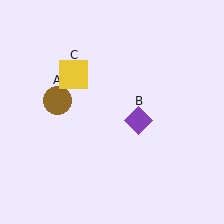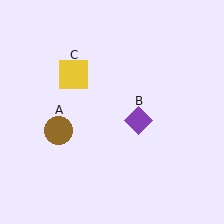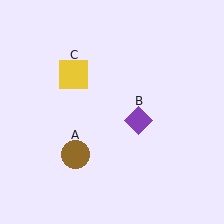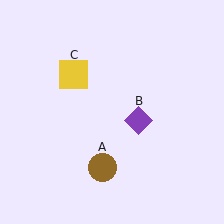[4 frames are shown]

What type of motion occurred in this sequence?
The brown circle (object A) rotated counterclockwise around the center of the scene.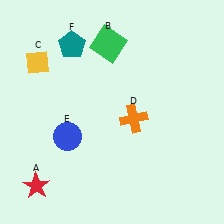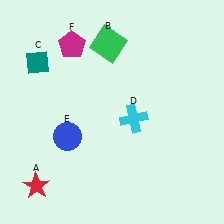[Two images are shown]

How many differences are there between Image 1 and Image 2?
There are 3 differences between the two images.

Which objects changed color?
C changed from yellow to teal. D changed from orange to cyan. F changed from teal to magenta.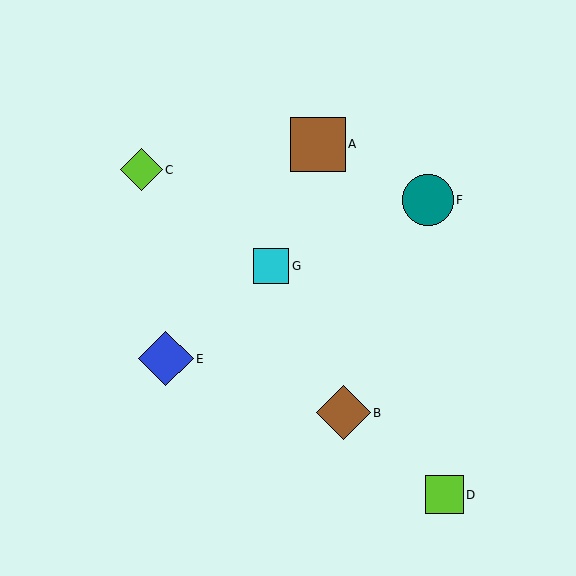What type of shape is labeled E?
Shape E is a blue diamond.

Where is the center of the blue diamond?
The center of the blue diamond is at (166, 359).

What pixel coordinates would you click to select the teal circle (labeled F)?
Click at (428, 200) to select the teal circle F.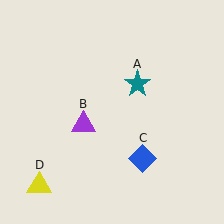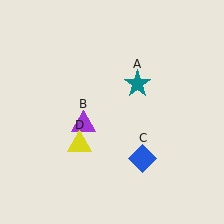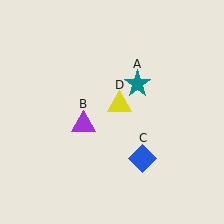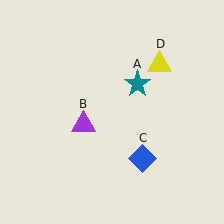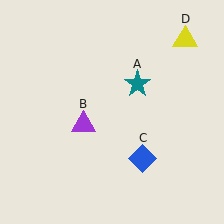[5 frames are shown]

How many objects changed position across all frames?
1 object changed position: yellow triangle (object D).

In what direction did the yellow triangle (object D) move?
The yellow triangle (object D) moved up and to the right.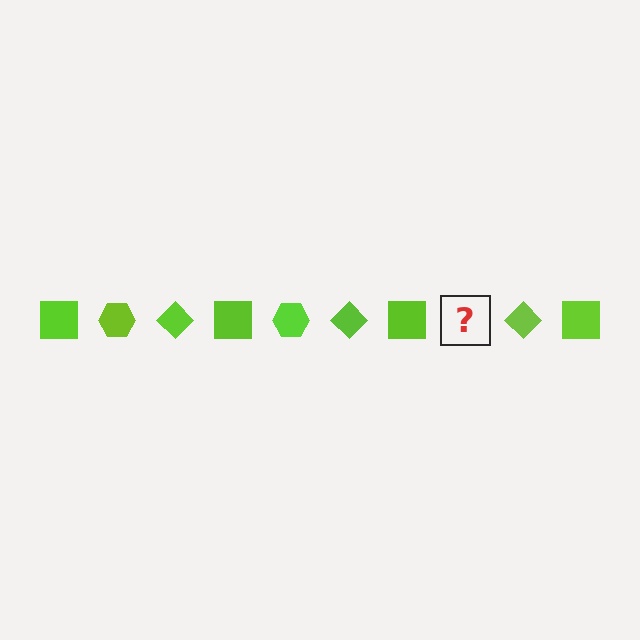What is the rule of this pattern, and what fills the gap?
The rule is that the pattern cycles through square, hexagon, diamond shapes in lime. The gap should be filled with a lime hexagon.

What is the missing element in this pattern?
The missing element is a lime hexagon.